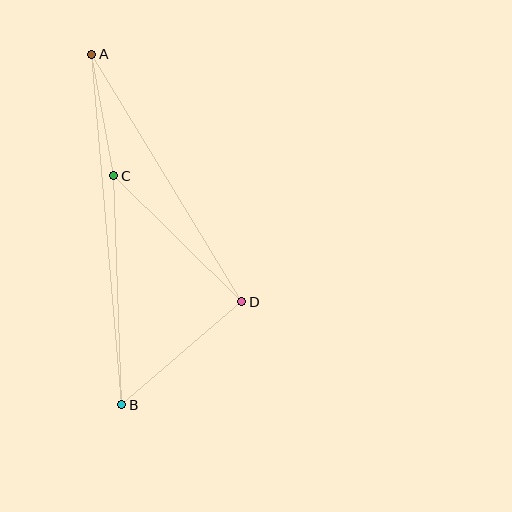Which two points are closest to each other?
Points A and C are closest to each other.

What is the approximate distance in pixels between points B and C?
The distance between B and C is approximately 229 pixels.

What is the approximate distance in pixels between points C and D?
The distance between C and D is approximately 180 pixels.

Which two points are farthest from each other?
Points A and B are farthest from each other.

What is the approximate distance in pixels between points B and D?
The distance between B and D is approximately 158 pixels.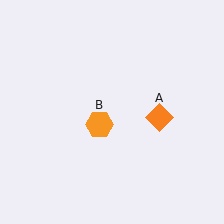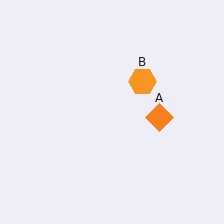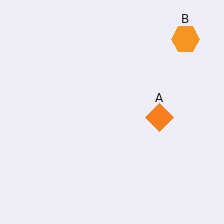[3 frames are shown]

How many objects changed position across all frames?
1 object changed position: orange hexagon (object B).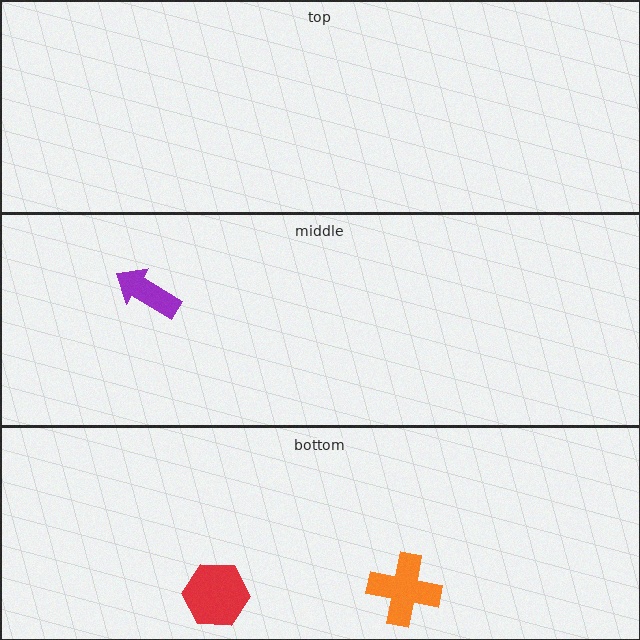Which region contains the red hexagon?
The bottom region.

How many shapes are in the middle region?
1.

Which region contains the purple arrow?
The middle region.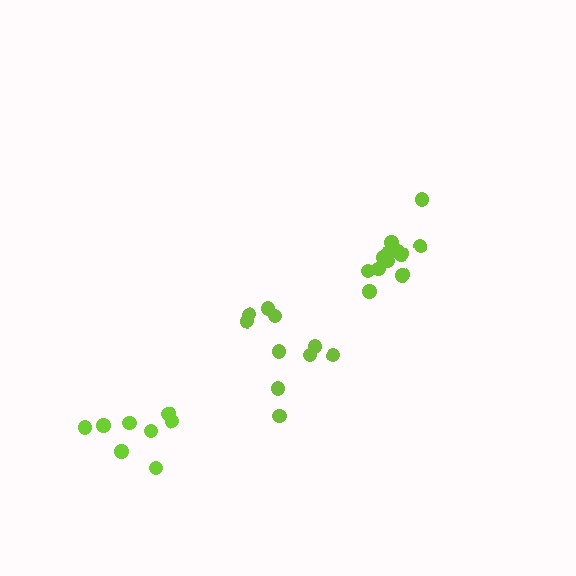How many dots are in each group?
Group 1: 12 dots, Group 2: 10 dots, Group 3: 8 dots (30 total).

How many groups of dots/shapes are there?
There are 3 groups.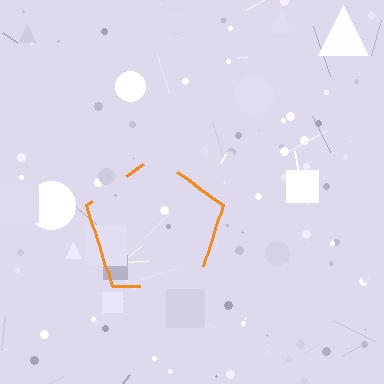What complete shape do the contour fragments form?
The contour fragments form a pentagon.